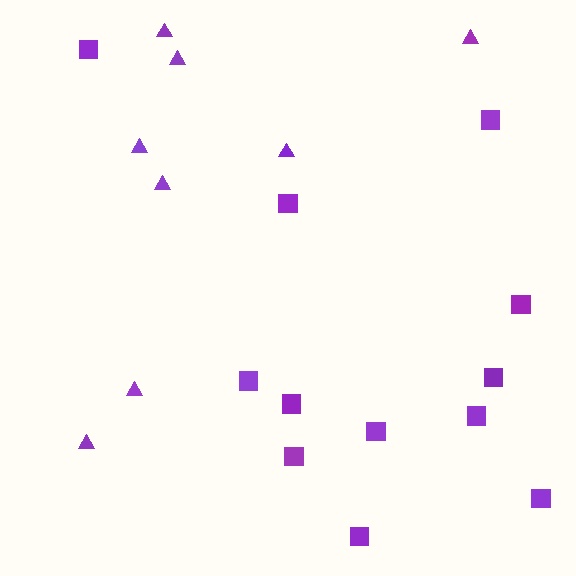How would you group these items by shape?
There are 2 groups: one group of squares (12) and one group of triangles (8).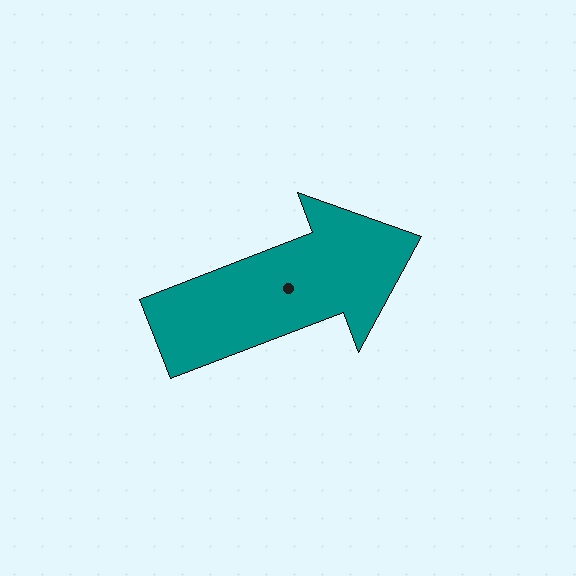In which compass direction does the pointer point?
East.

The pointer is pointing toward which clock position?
Roughly 2 o'clock.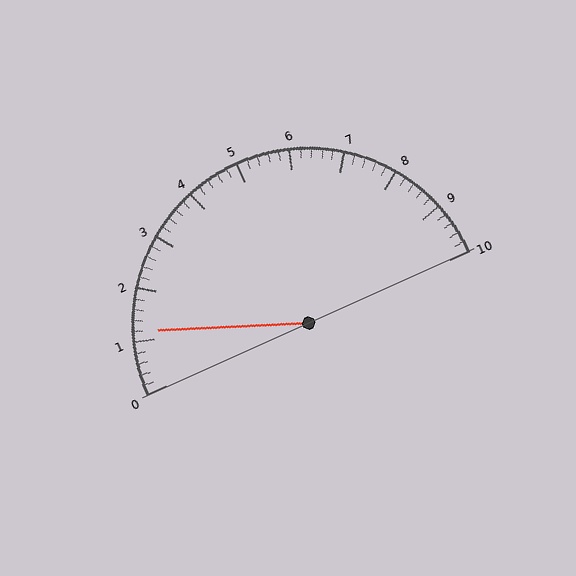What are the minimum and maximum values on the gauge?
The gauge ranges from 0 to 10.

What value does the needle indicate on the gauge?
The needle indicates approximately 1.2.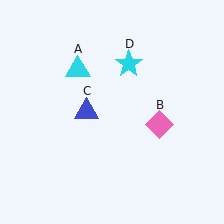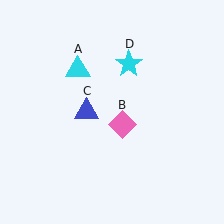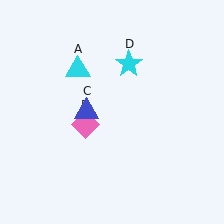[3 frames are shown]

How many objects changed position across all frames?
1 object changed position: pink diamond (object B).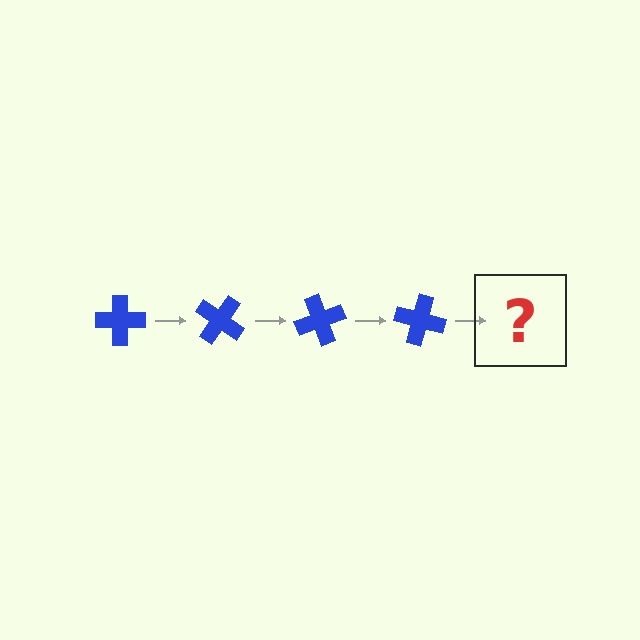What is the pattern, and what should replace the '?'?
The pattern is that the cross rotates 35 degrees each step. The '?' should be a blue cross rotated 140 degrees.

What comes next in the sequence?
The next element should be a blue cross rotated 140 degrees.